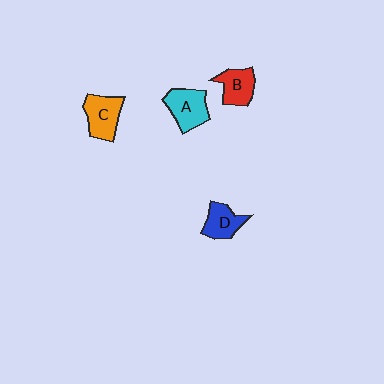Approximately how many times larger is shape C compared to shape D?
Approximately 1.3 times.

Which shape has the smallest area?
Shape D (blue).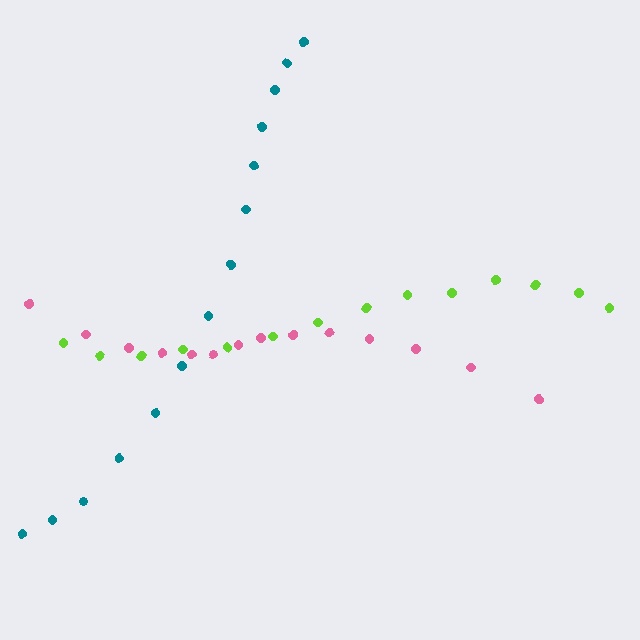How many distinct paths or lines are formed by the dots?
There are 3 distinct paths.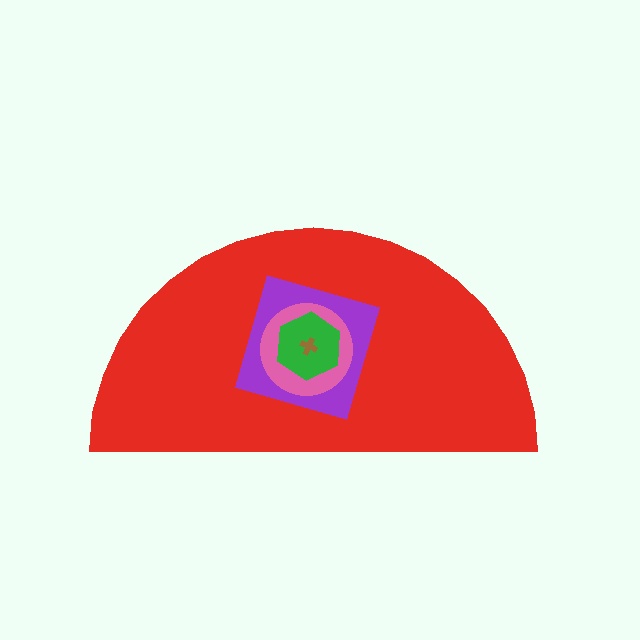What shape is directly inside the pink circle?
The green hexagon.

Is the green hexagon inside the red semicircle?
Yes.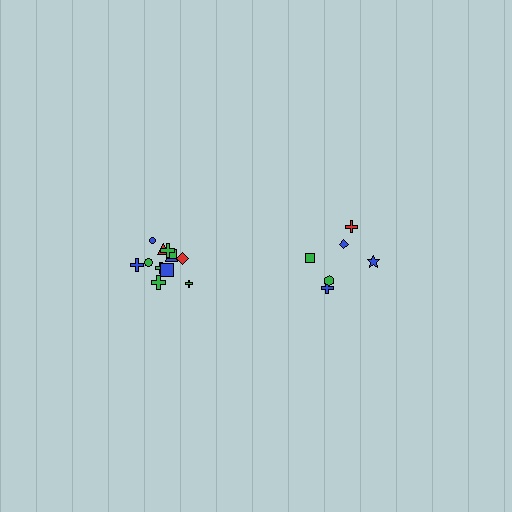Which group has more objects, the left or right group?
The left group.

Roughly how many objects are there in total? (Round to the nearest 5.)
Roughly 20 objects in total.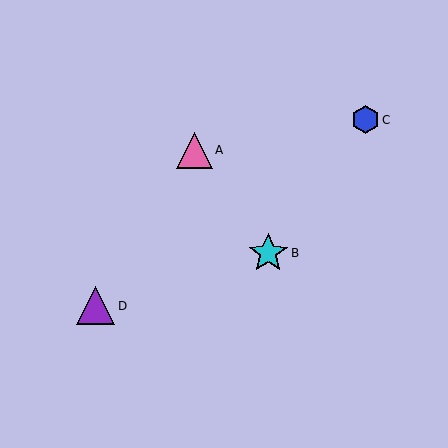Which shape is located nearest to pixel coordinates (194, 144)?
The pink triangle (labeled A) at (194, 150) is nearest to that location.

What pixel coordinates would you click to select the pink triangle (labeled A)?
Click at (194, 150) to select the pink triangle A.